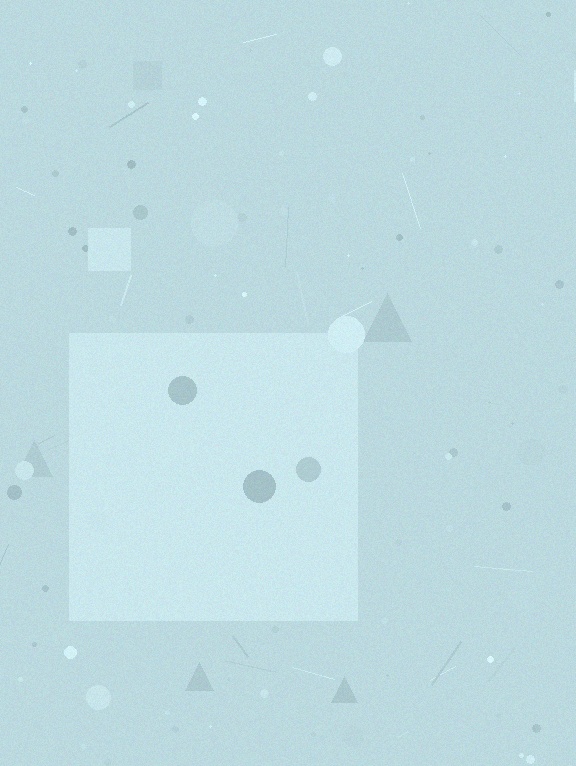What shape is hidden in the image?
A square is hidden in the image.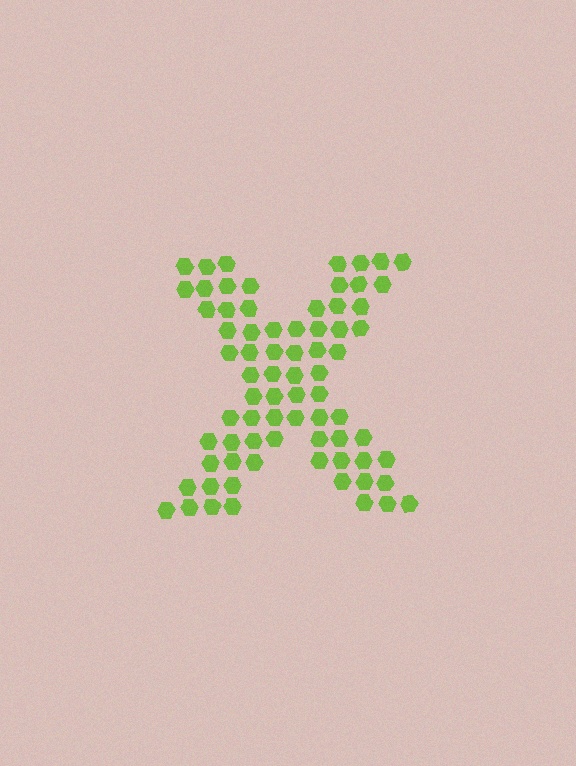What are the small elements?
The small elements are hexagons.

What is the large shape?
The large shape is the letter X.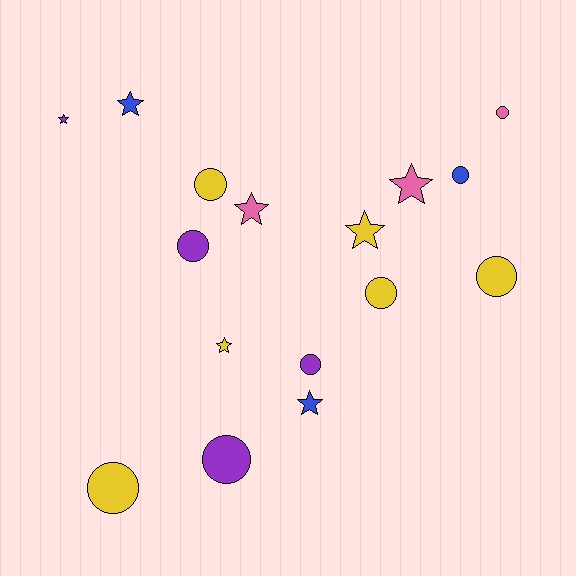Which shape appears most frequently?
Circle, with 9 objects.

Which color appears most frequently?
Yellow, with 6 objects.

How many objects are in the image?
There are 16 objects.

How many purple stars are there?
There is 1 purple star.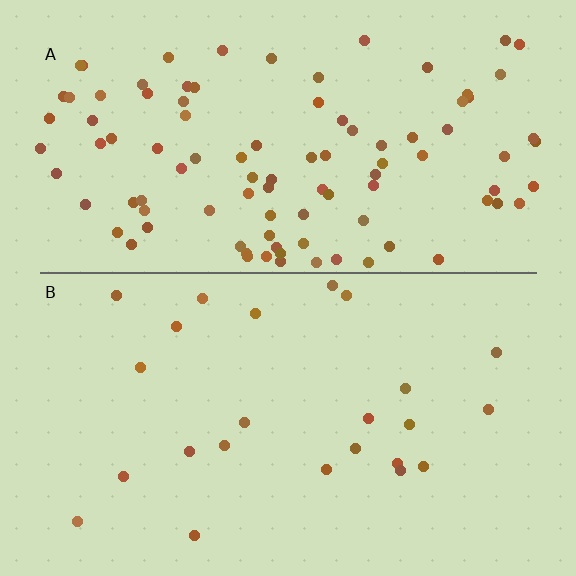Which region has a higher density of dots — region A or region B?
A (the top).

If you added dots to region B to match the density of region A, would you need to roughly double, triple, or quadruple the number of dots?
Approximately quadruple.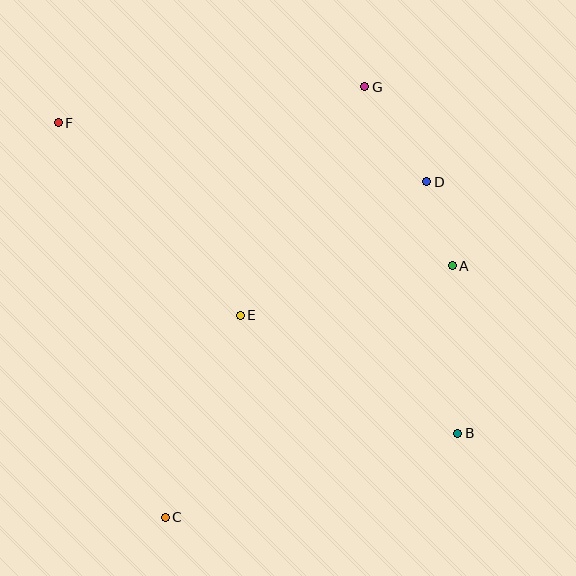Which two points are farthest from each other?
Points B and F are farthest from each other.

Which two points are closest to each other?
Points A and D are closest to each other.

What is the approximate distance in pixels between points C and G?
The distance between C and G is approximately 474 pixels.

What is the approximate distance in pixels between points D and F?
The distance between D and F is approximately 373 pixels.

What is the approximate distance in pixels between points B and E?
The distance between B and E is approximately 248 pixels.